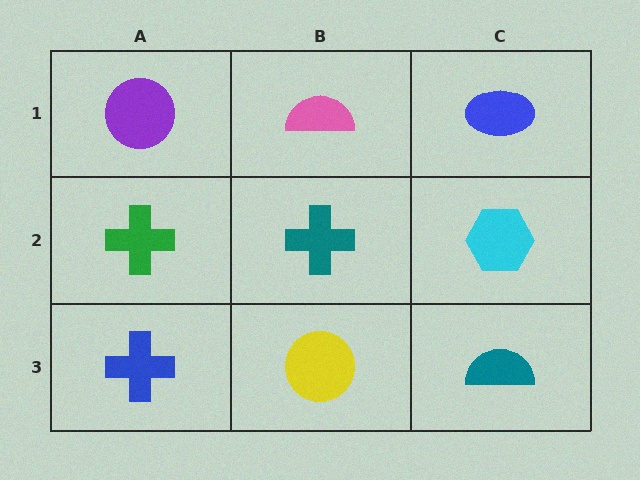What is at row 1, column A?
A purple circle.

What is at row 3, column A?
A blue cross.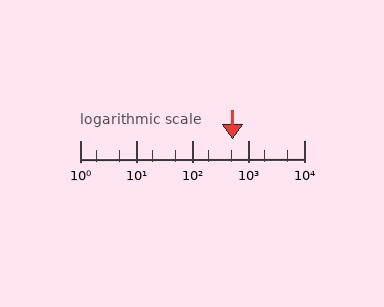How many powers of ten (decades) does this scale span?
The scale spans 4 decades, from 1 to 10000.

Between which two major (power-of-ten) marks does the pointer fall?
The pointer is between 100 and 1000.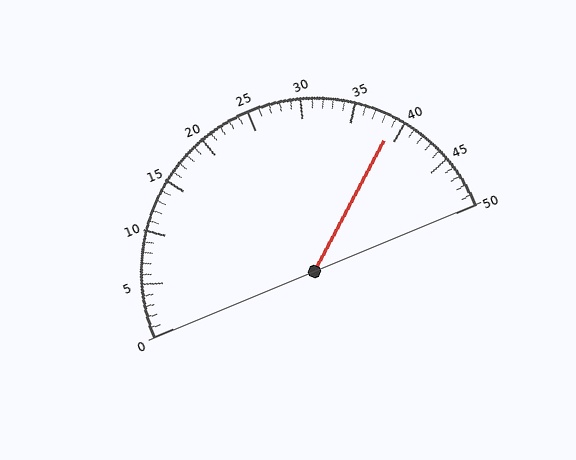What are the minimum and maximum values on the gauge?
The gauge ranges from 0 to 50.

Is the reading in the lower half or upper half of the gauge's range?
The reading is in the upper half of the range (0 to 50).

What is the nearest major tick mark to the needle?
The nearest major tick mark is 40.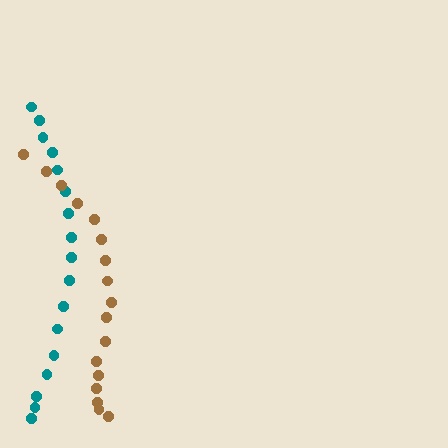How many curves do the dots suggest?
There are 2 distinct paths.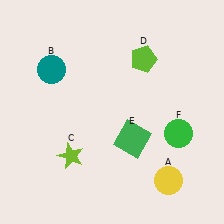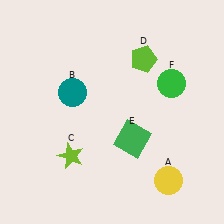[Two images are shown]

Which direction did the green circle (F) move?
The green circle (F) moved up.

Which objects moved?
The objects that moved are: the teal circle (B), the green circle (F).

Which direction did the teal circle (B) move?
The teal circle (B) moved down.